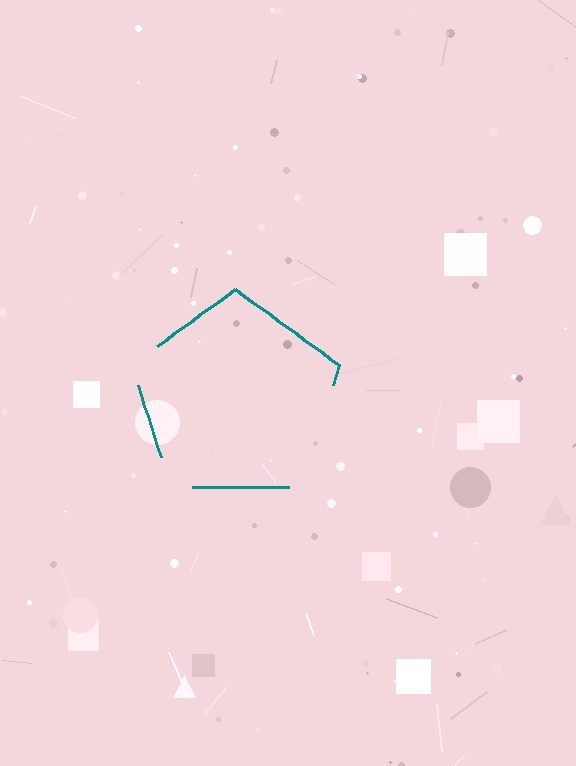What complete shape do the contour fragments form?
The contour fragments form a pentagon.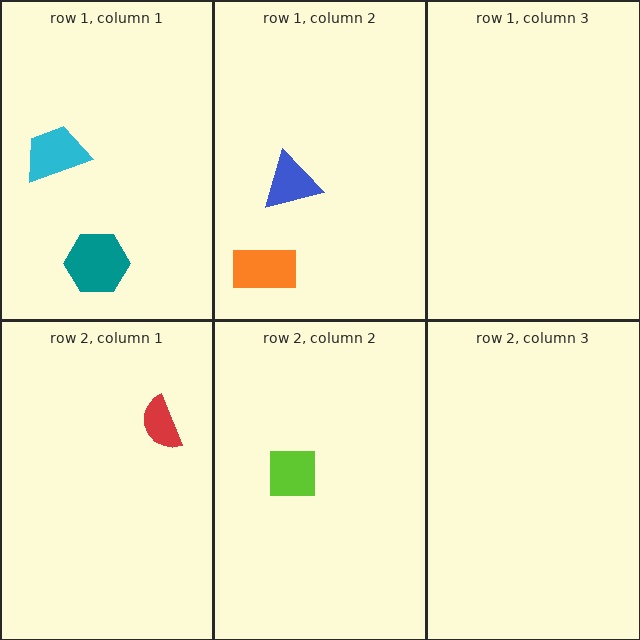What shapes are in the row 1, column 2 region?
The blue triangle, the orange rectangle.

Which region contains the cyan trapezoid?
The row 1, column 1 region.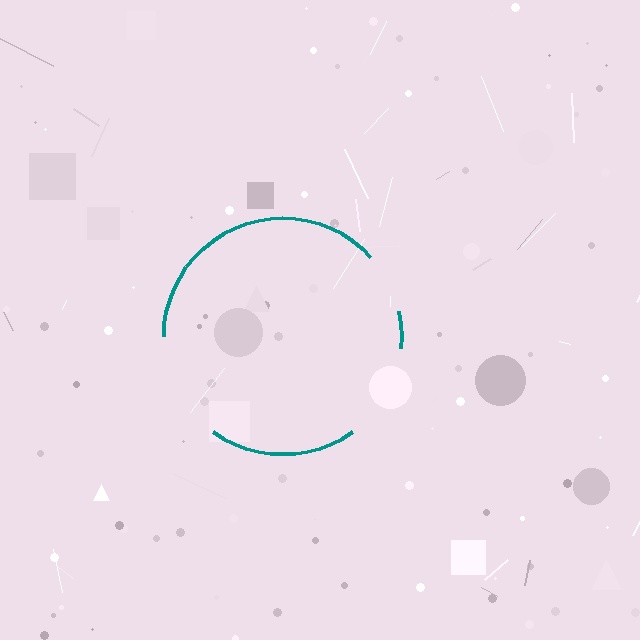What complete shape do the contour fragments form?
The contour fragments form a circle.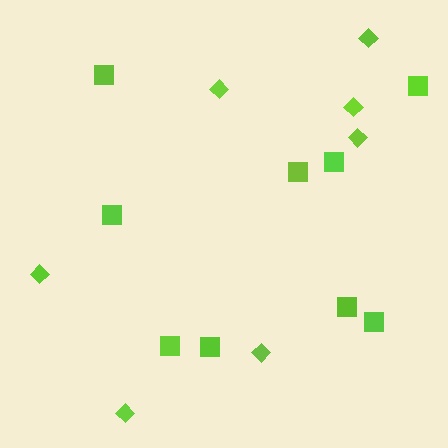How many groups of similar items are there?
There are 2 groups: one group of squares (9) and one group of diamonds (7).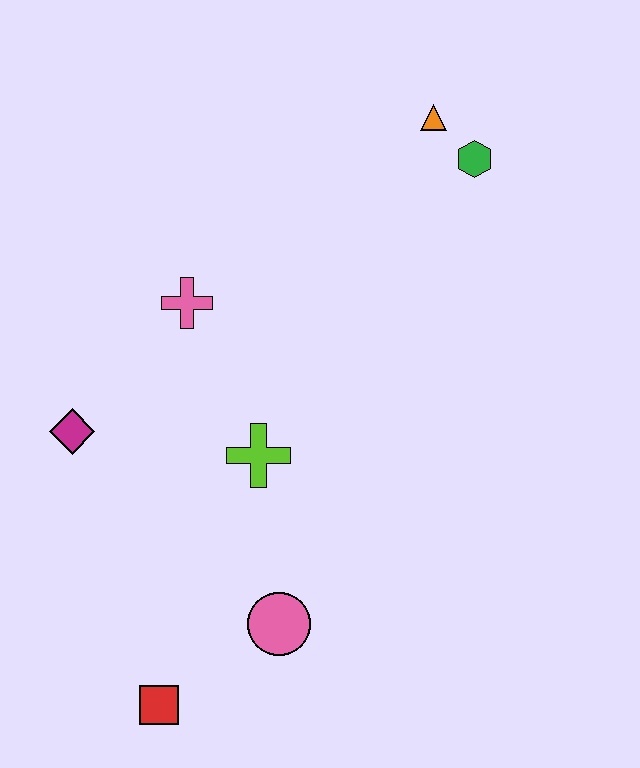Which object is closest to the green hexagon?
The orange triangle is closest to the green hexagon.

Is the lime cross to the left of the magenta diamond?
No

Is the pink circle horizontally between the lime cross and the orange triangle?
Yes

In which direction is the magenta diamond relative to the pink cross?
The magenta diamond is below the pink cross.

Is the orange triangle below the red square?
No